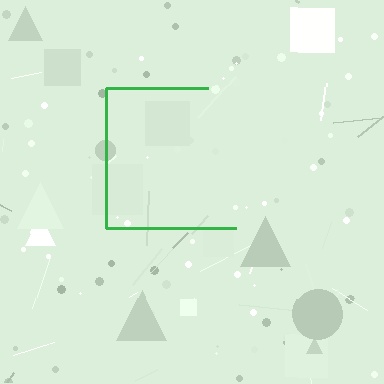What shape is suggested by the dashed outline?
The dashed outline suggests a square.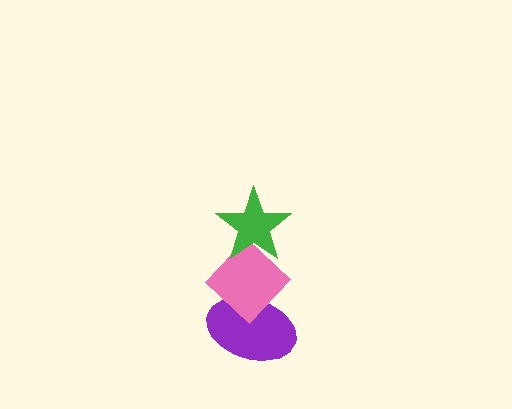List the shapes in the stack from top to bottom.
From top to bottom: the green star, the pink diamond, the purple ellipse.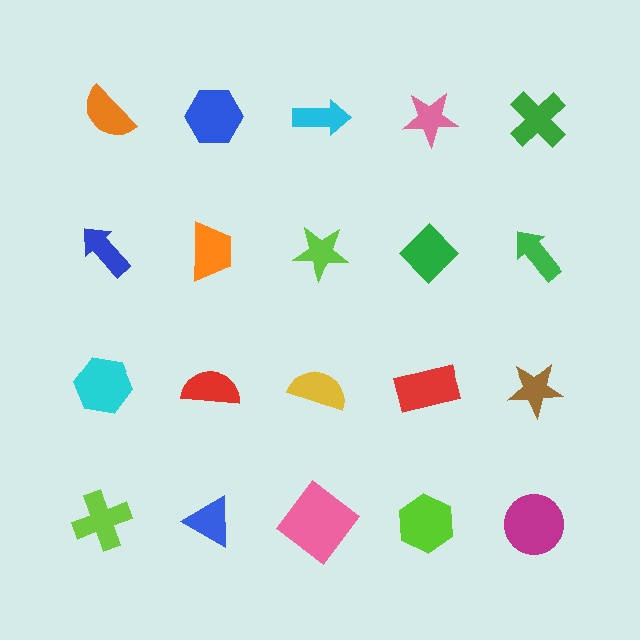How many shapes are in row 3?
5 shapes.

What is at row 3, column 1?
A cyan hexagon.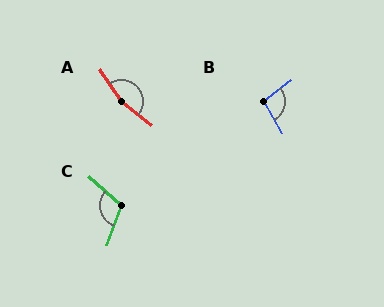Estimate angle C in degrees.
Approximately 112 degrees.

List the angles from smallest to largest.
B (98°), C (112°), A (161°).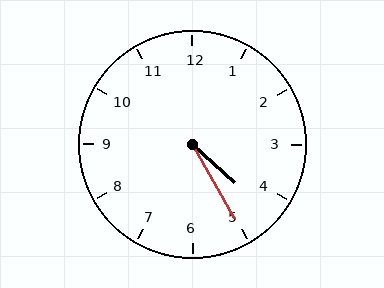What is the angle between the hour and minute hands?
Approximately 18 degrees.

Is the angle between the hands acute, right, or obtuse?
It is acute.